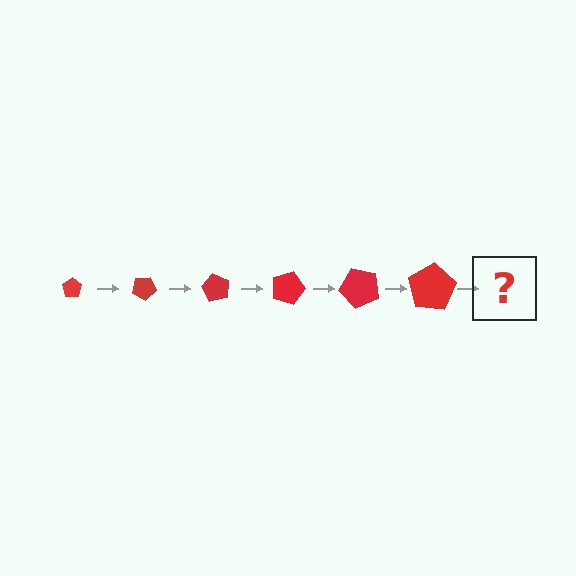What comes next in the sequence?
The next element should be a pentagon, larger than the previous one and rotated 180 degrees from the start.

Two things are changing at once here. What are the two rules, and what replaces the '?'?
The two rules are that the pentagon grows larger each step and it rotates 30 degrees each step. The '?' should be a pentagon, larger than the previous one and rotated 180 degrees from the start.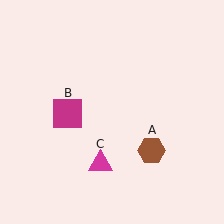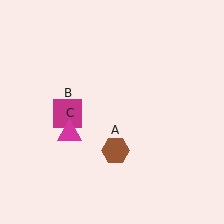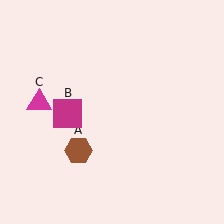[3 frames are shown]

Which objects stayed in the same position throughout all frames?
Magenta square (object B) remained stationary.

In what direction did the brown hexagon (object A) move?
The brown hexagon (object A) moved left.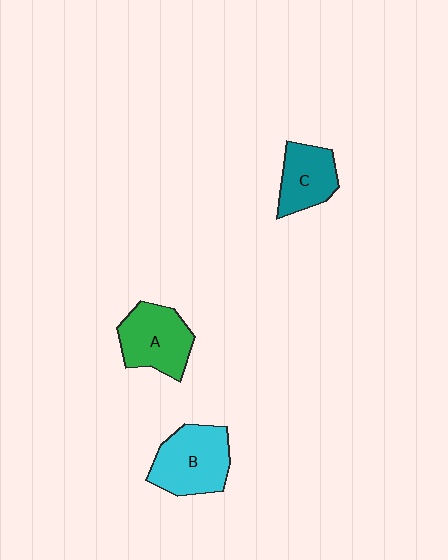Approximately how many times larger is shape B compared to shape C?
Approximately 1.4 times.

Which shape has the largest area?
Shape B (cyan).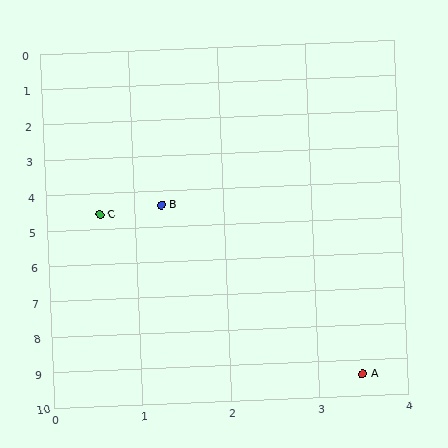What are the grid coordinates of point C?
Point C is at approximately (0.6, 4.6).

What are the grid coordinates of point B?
Point B is at approximately (1.3, 4.4).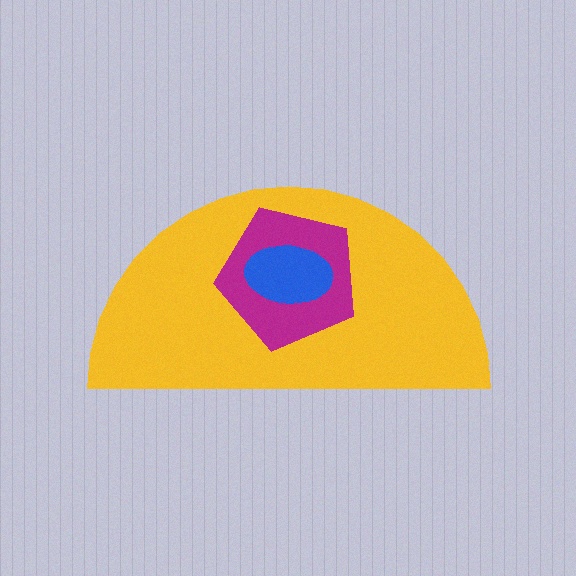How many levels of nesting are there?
3.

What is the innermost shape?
The blue ellipse.